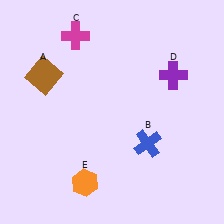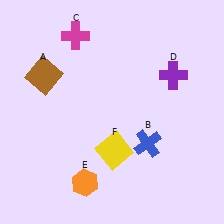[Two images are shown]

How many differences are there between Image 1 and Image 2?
There is 1 difference between the two images.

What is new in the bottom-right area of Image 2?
A yellow square (F) was added in the bottom-right area of Image 2.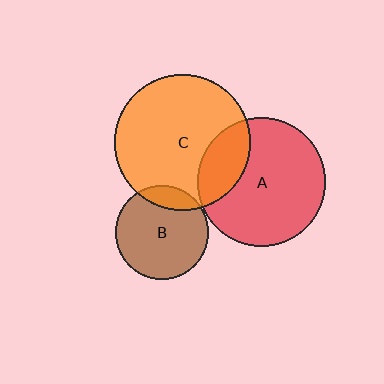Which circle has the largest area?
Circle C (orange).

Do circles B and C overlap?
Yes.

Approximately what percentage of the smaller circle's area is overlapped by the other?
Approximately 15%.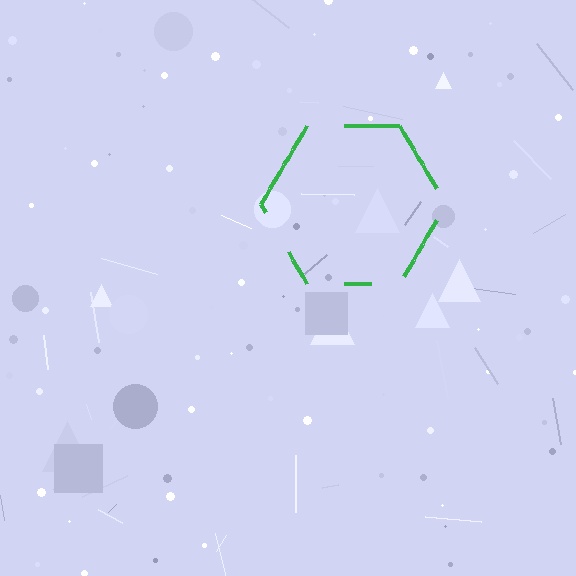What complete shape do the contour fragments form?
The contour fragments form a hexagon.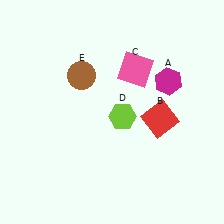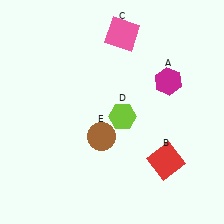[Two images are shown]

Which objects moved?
The objects that moved are: the red square (B), the pink square (C), the brown circle (E).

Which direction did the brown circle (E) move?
The brown circle (E) moved down.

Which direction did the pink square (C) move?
The pink square (C) moved up.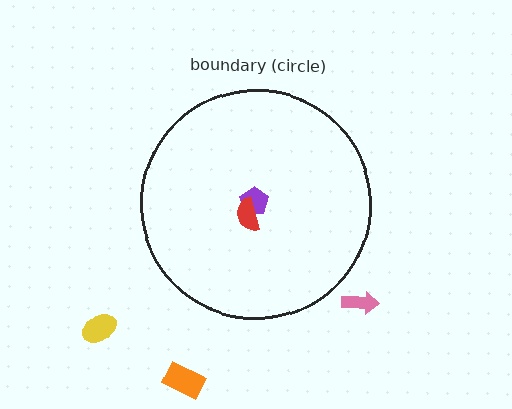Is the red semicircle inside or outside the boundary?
Inside.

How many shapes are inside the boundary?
2 inside, 3 outside.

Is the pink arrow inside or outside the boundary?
Outside.